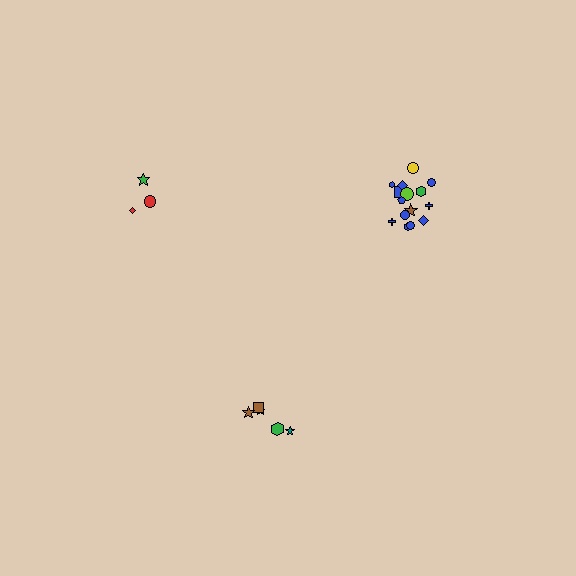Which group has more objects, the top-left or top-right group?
The top-right group.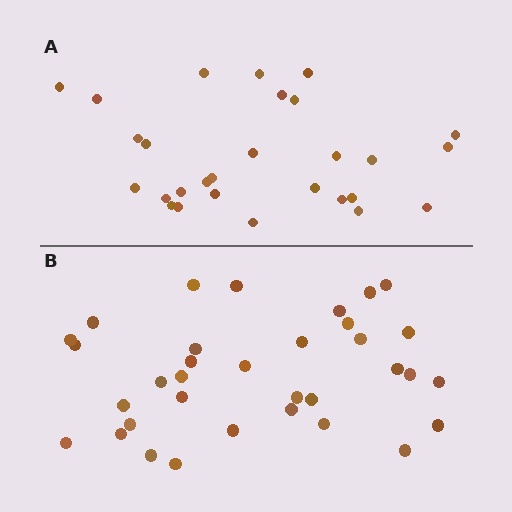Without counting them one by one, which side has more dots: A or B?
Region B (the bottom region) has more dots.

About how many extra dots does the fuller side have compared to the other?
Region B has about 6 more dots than region A.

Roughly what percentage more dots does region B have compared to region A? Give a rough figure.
About 20% more.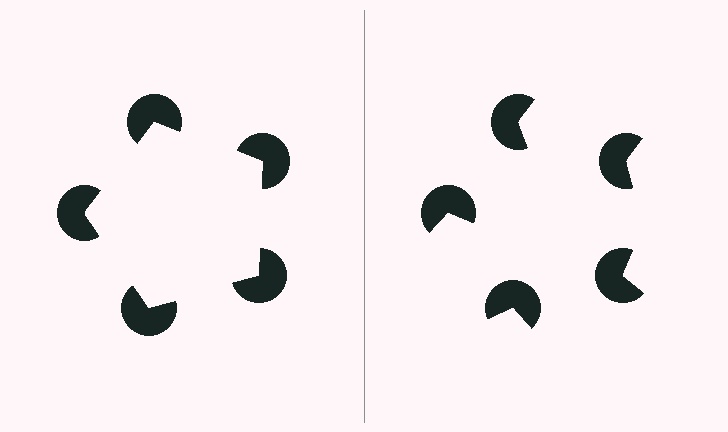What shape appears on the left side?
An illusory pentagon.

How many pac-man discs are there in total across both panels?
10 — 5 on each side.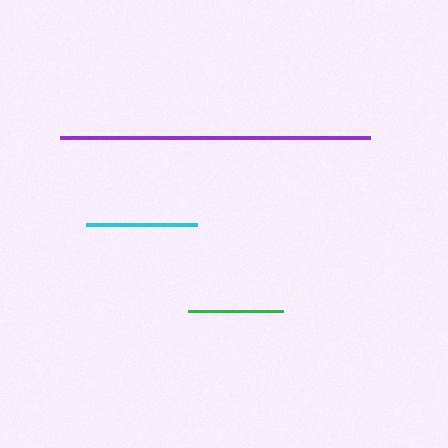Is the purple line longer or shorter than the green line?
The purple line is longer than the green line.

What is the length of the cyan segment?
The cyan segment is approximately 110 pixels long.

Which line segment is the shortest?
The green line is the shortest at approximately 94 pixels.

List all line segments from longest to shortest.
From longest to shortest: purple, cyan, green.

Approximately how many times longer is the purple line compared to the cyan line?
The purple line is approximately 2.8 times the length of the cyan line.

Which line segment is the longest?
The purple line is the longest at approximately 310 pixels.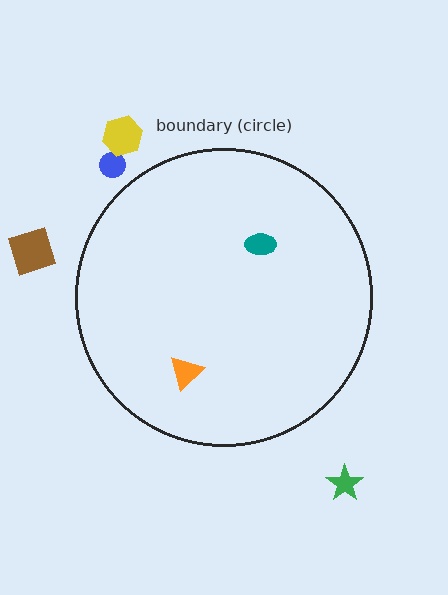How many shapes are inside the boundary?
2 inside, 4 outside.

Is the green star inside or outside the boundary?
Outside.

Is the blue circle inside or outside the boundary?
Outside.